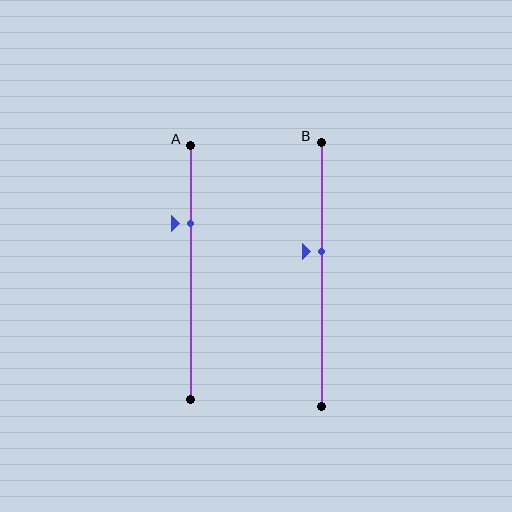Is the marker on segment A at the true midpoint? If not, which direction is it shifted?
No, the marker on segment A is shifted upward by about 19% of the segment length.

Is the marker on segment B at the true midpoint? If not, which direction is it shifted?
No, the marker on segment B is shifted upward by about 9% of the segment length.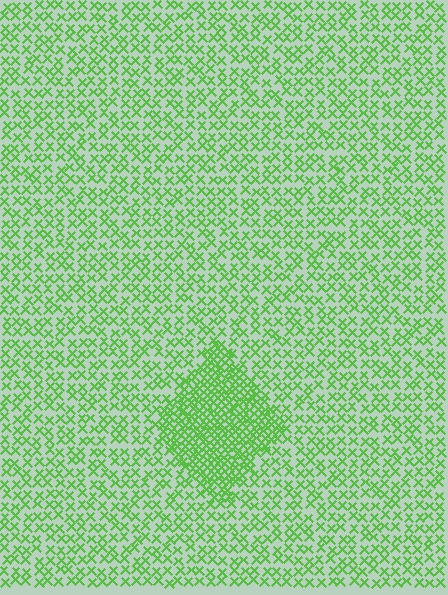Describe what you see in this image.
The image contains small lime elements arranged at two different densities. A diamond-shaped region is visible where the elements are more densely packed than the surrounding area.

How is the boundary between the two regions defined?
The boundary is defined by a change in element density (approximately 2.2x ratio). All elements are the same color, size, and shape.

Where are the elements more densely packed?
The elements are more densely packed inside the diamond boundary.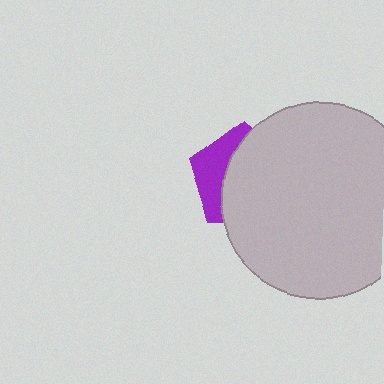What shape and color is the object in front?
The object in front is a light gray circle.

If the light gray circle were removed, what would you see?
You would see the complete purple pentagon.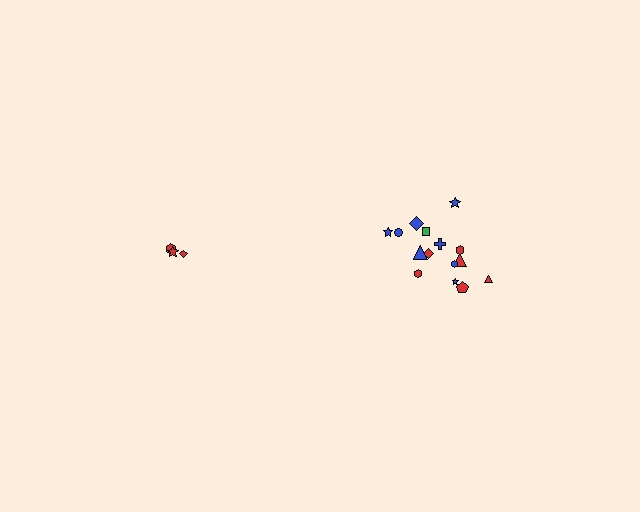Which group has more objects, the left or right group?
The right group.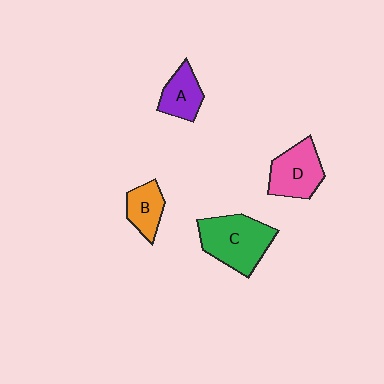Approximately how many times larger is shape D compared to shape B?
Approximately 1.5 times.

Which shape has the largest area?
Shape C (green).